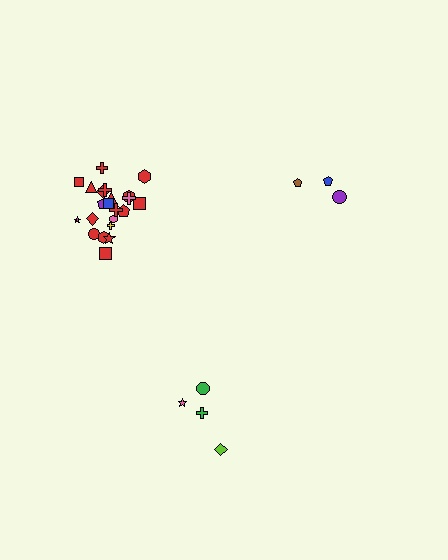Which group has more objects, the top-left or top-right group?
The top-left group.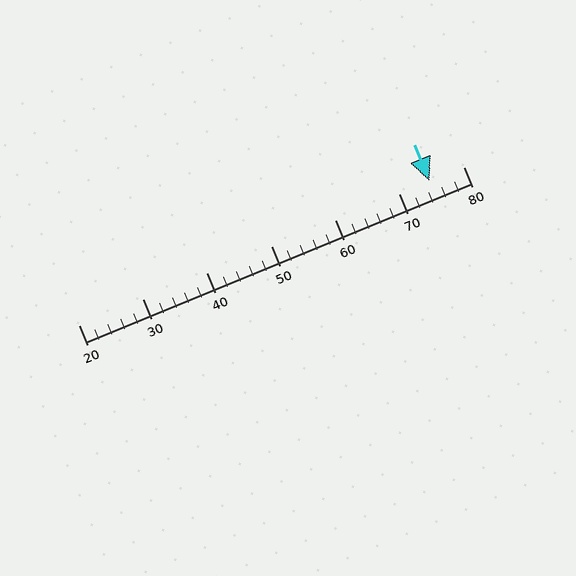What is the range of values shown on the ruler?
The ruler shows values from 20 to 80.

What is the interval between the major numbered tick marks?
The major tick marks are spaced 10 units apart.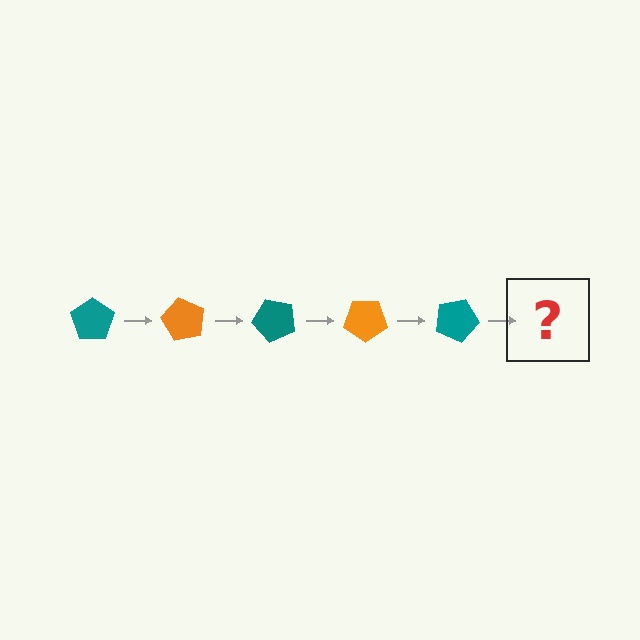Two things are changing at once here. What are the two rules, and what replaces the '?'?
The two rules are that it rotates 60 degrees each step and the color cycles through teal and orange. The '?' should be an orange pentagon, rotated 300 degrees from the start.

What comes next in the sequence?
The next element should be an orange pentagon, rotated 300 degrees from the start.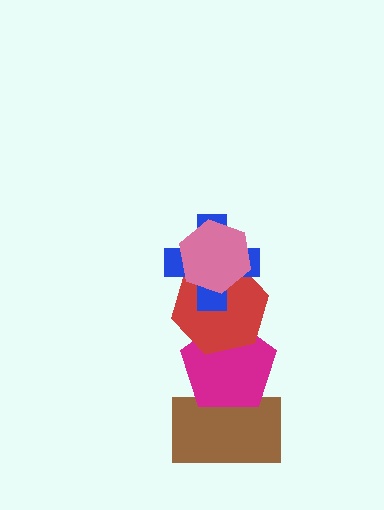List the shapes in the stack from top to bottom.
From top to bottom: the pink hexagon, the blue cross, the red hexagon, the magenta pentagon, the brown rectangle.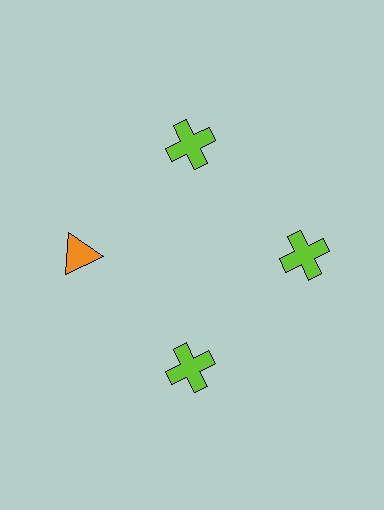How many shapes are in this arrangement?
There are 4 shapes arranged in a ring pattern.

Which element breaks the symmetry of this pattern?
The orange triangle at roughly the 9 o'clock position breaks the symmetry. All other shapes are lime crosses.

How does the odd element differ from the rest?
It differs in both color (orange instead of lime) and shape (triangle instead of cross).